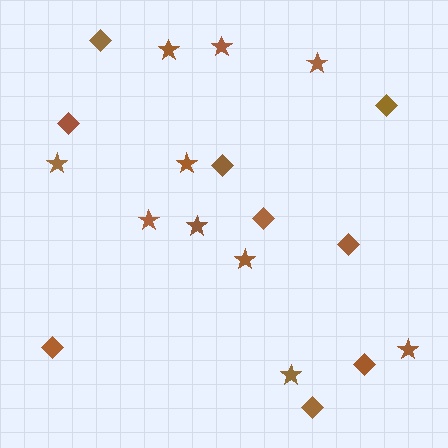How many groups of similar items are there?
There are 2 groups: one group of diamonds (9) and one group of stars (10).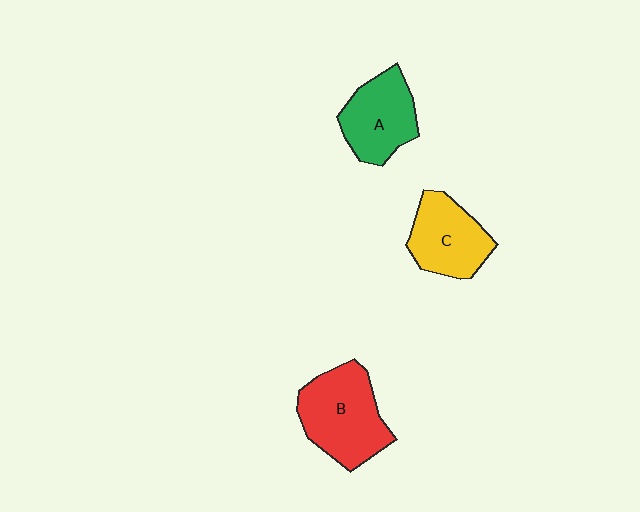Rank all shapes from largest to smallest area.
From largest to smallest: B (red), C (yellow), A (green).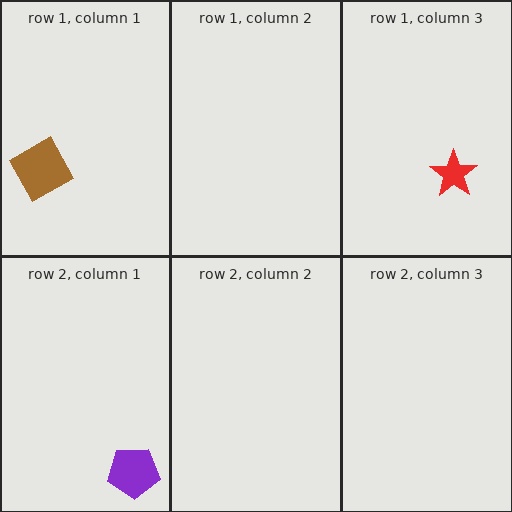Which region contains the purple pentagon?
The row 2, column 1 region.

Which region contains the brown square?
The row 1, column 1 region.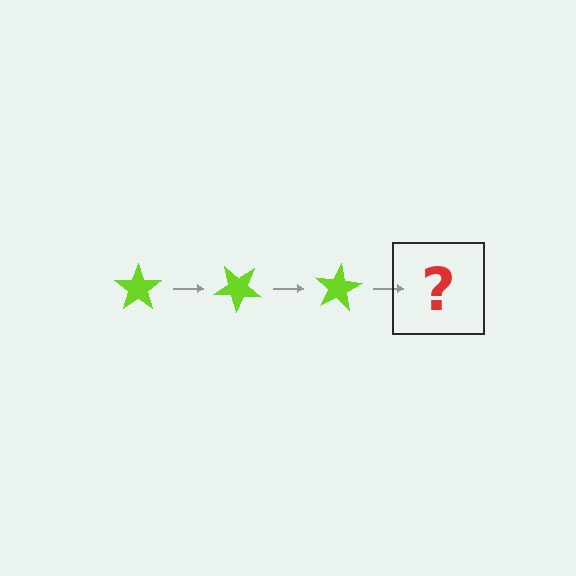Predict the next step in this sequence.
The next step is a lime star rotated 120 degrees.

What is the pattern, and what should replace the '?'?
The pattern is that the star rotates 40 degrees each step. The '?' should be a lime star rotated 120 degrees.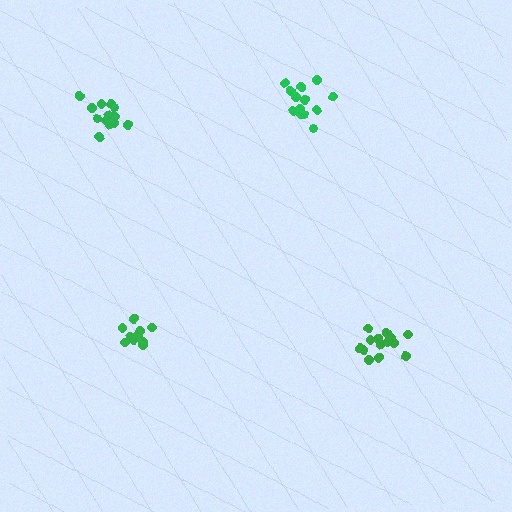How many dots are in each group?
Group 1: 14 dots, Group 2: 10 dots, Group 3: 13 dots, Group 4: 14 dots (51 total).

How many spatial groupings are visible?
There are 4 spatial groupings.